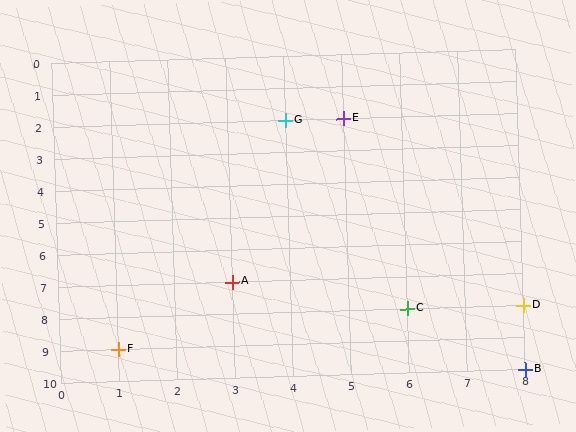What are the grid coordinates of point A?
Point A is at grid coordinates (3, 7).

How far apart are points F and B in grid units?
Points F and B are 7 columns and 1 row apart (about 7.1 grid units diagonally).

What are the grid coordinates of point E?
Point E is at grid coordinates (5, 2).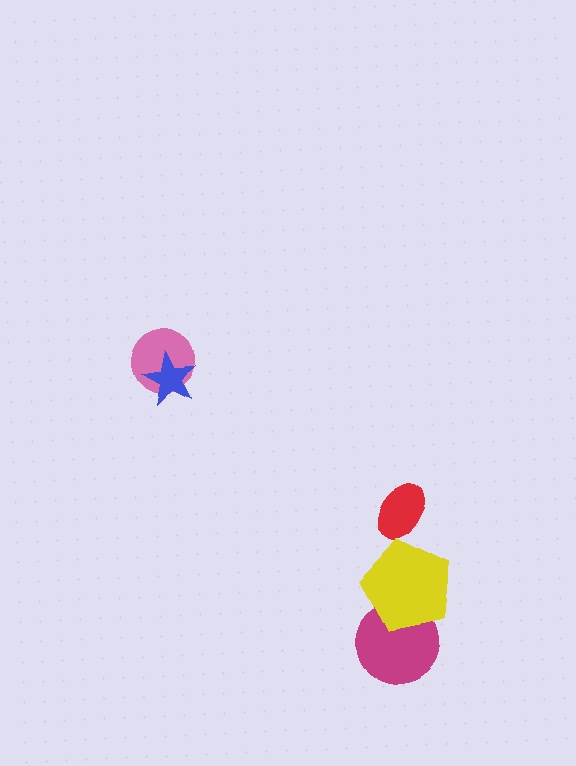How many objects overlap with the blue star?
1 object overlaps with the blue star.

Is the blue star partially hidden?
No, no other shape covers it.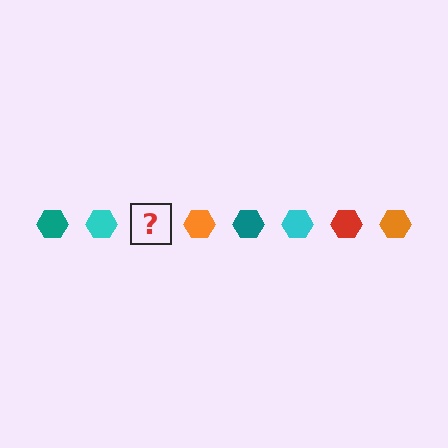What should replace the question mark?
The question mark should be replaced with a red hexagon.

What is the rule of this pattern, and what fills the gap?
The rule is that the pattern cycles through teal, cyan, red, orange hexagons. The gap should be filled with a red hexagon.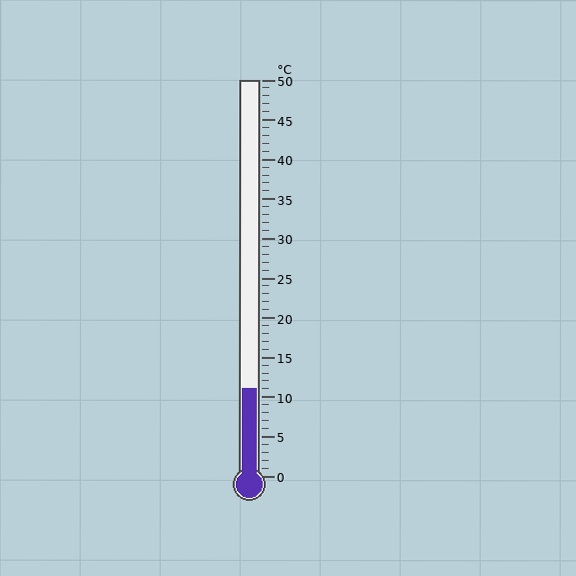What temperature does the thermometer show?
The thermometer shows approximately 11°C.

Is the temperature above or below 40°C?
The temperature is below 40°C.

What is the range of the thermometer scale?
The thermometer scale ranges from 0°C to 50°C.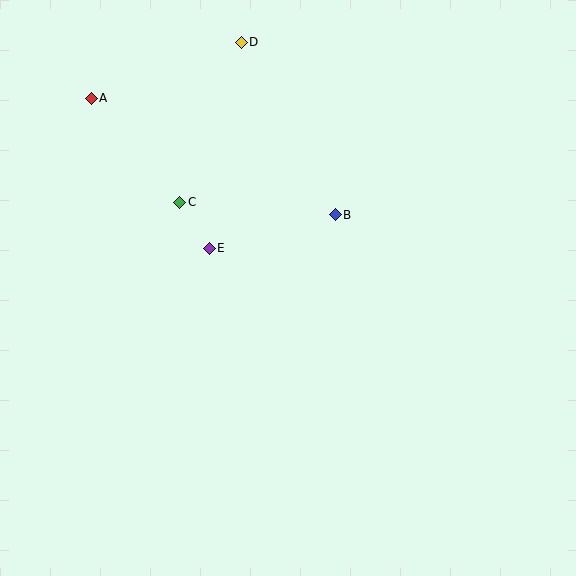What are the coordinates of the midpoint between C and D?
The midpoint between C and D is at (210, 122).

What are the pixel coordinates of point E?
Point E is at (209, 248).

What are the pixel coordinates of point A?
Point A is at (91, 98).